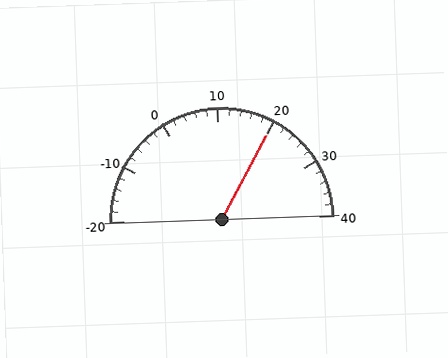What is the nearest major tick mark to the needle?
The nearest major tick mark is 20.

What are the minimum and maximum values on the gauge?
The gauge ranges from -20 to 40.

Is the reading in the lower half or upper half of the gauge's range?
The reading is in the upper half of the range (-20 to 40).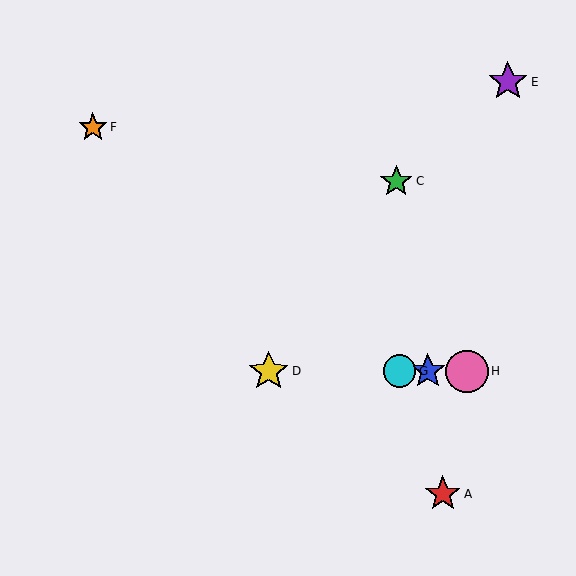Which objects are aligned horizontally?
Objects B, D, G, H are aligned horizontally.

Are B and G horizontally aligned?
Yes, both are at y≈371.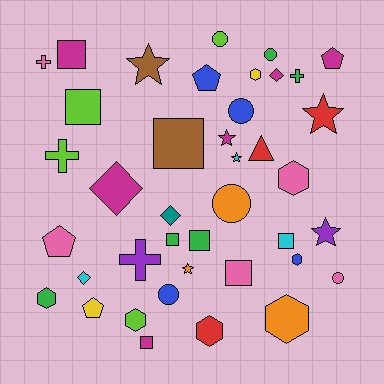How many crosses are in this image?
There are 4 crosses.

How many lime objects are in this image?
There are 4 lime objects.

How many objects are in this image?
There are 40 objects.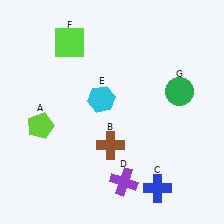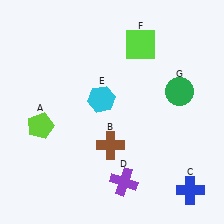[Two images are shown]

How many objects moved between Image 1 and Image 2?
2 objects moved between the two images.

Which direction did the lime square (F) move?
The lime square (F) moved right.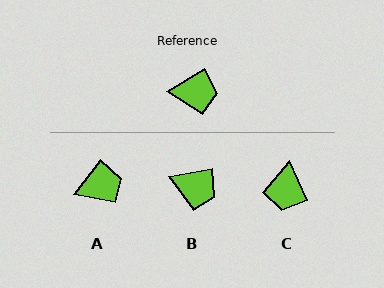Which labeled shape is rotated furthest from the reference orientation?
C, about 96 degrees away.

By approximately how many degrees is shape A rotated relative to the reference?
Approximately 22 degrees counter-clockwise.